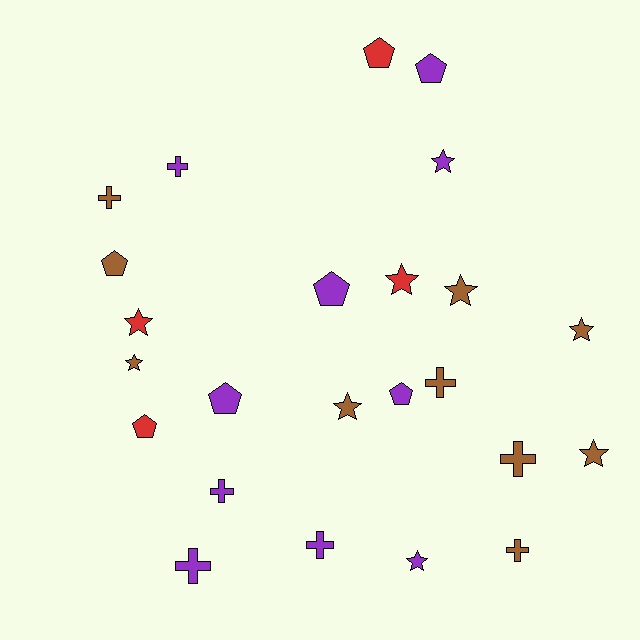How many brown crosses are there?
There are 4 brown crosses.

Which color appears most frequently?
Purple, with 10 objects.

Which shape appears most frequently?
Star, with 9 objects.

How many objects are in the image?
There are 24 objects.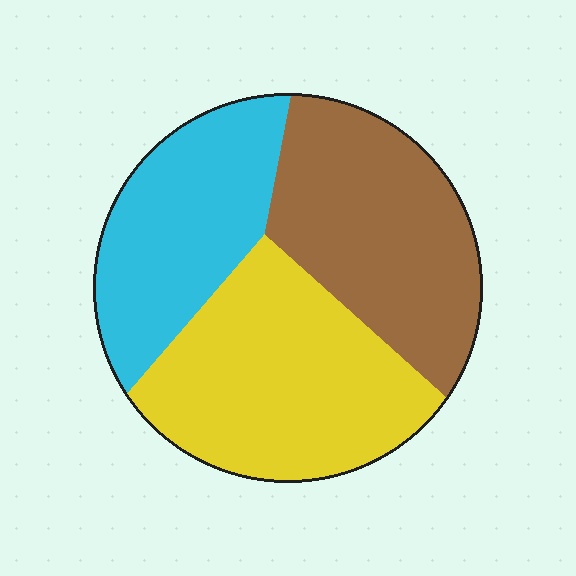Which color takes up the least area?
Cyan, at roughly 30%.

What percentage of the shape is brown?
Brown covers 34% of the shape.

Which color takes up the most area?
Yellow, at roughly 40%.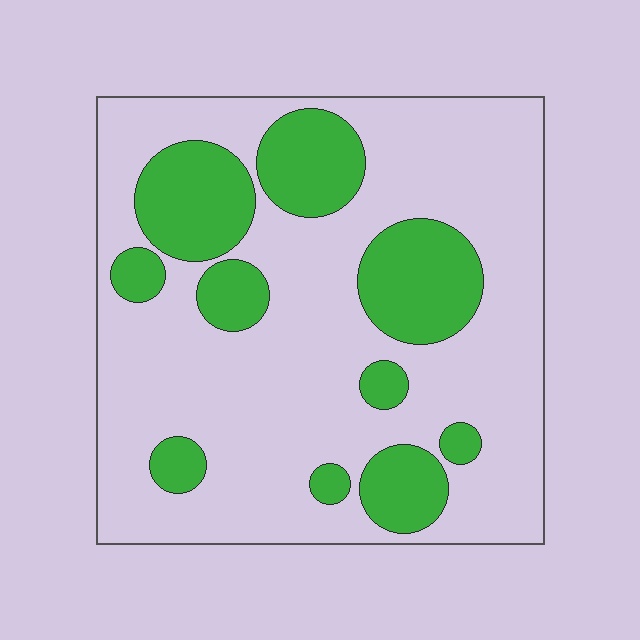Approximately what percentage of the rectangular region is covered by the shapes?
Approximately 25%.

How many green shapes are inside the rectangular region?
10.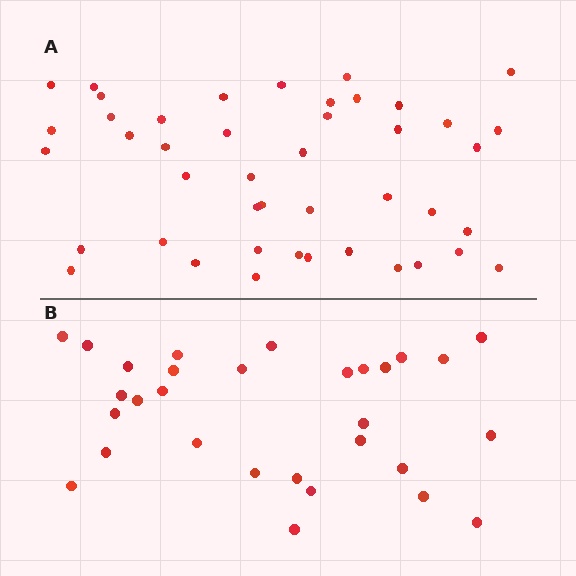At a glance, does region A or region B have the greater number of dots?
Region A (the top region) has more dots.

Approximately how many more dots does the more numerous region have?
Region A has approximately 15 more dots than region B.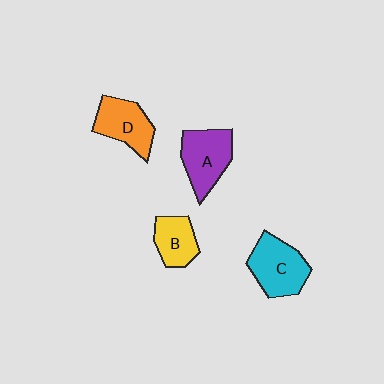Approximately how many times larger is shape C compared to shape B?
Approximately 1.5 times.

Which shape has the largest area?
Shape C (cyan).